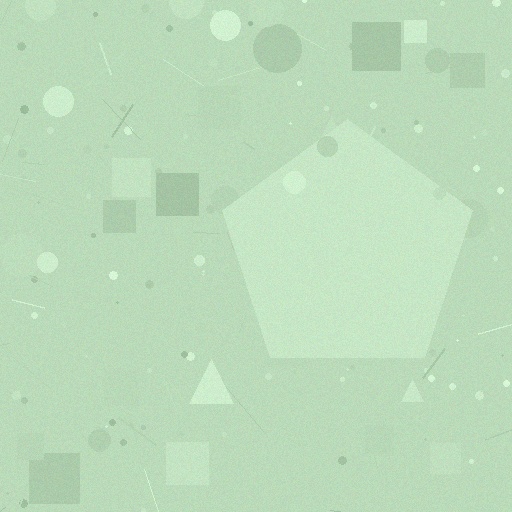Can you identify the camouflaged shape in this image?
The camouflaged shape is a pentagon.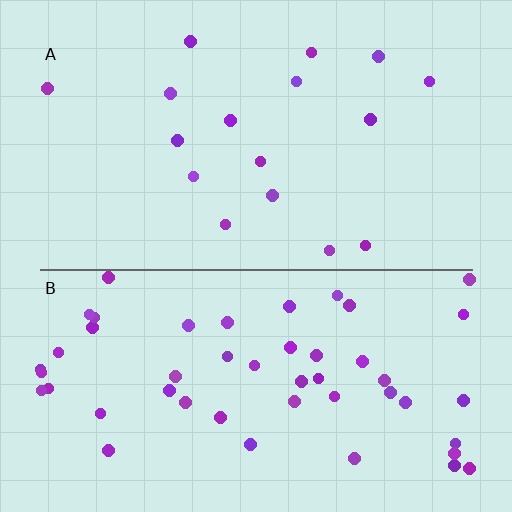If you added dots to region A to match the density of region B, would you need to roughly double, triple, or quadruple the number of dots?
Approximately triple.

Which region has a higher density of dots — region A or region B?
B (the bottom).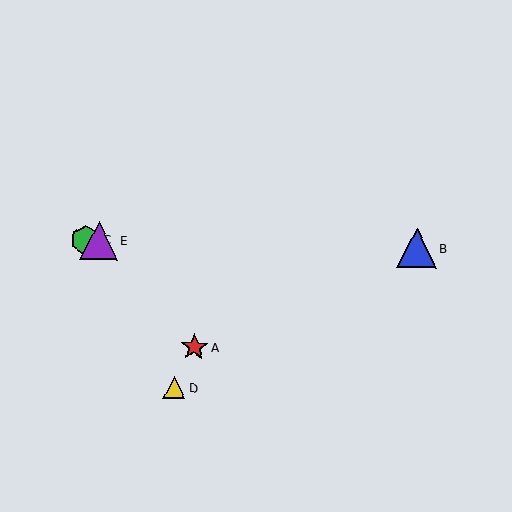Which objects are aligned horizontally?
Objects B, C, E are aligned horizontally.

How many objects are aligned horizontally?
3 objects (B, C, E) are aligned horizontally.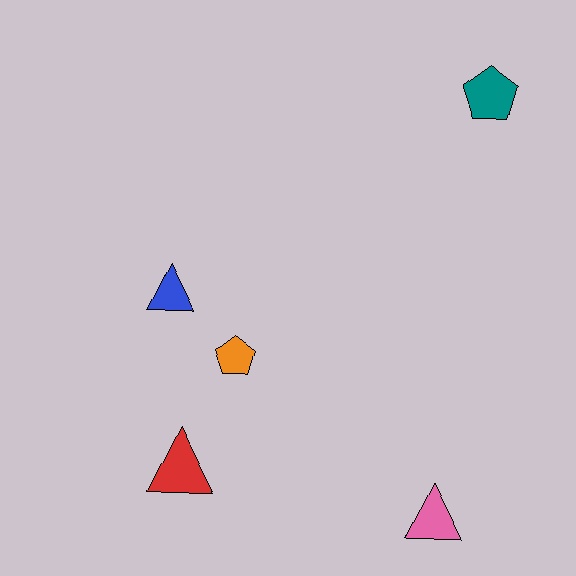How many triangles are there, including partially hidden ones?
There are 3 triangles.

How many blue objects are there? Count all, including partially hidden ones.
There is 1 blue object.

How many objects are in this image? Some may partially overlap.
There are 5 objects.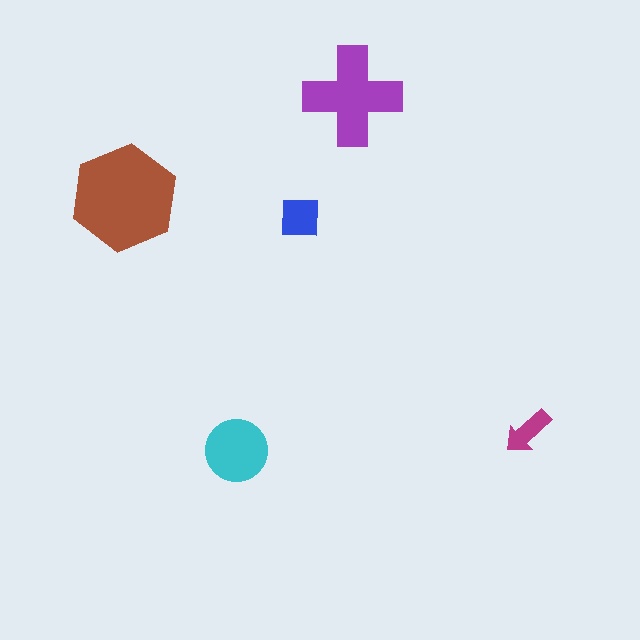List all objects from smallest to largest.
The magenta arrow, the blue square, the cyan circle, the purple cross, the brown hexagon.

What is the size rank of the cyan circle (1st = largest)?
3rd.